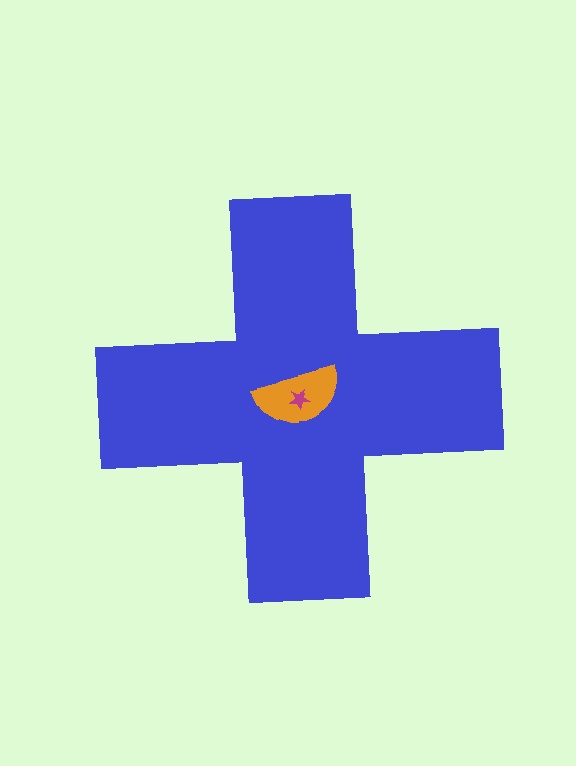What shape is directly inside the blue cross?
The orange semicircle.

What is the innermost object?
The magenta star.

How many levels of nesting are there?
3.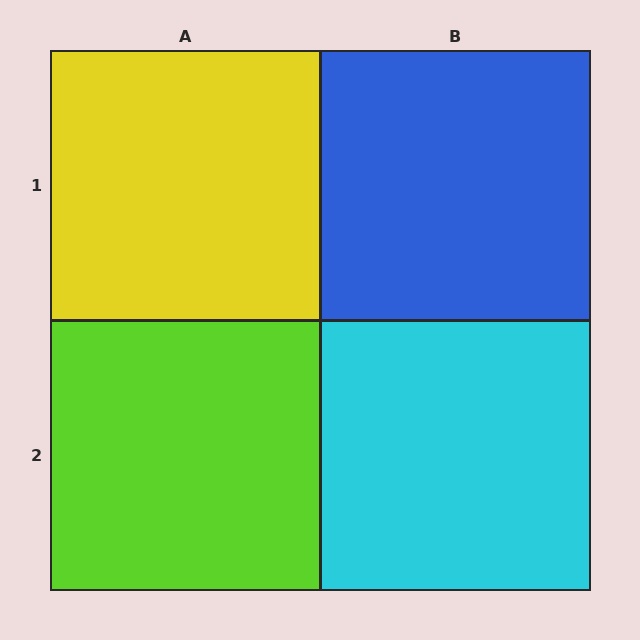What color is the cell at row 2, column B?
Cyan.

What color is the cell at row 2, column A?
Lime.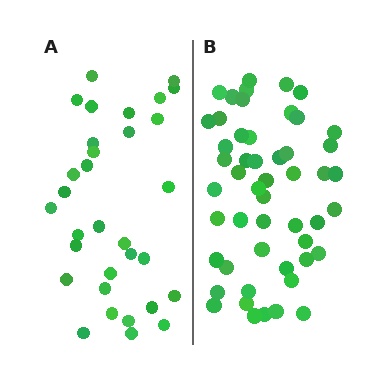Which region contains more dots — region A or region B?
Region B (the right region) has more dots.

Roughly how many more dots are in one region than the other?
Region B has approximately 20 more dots than region A.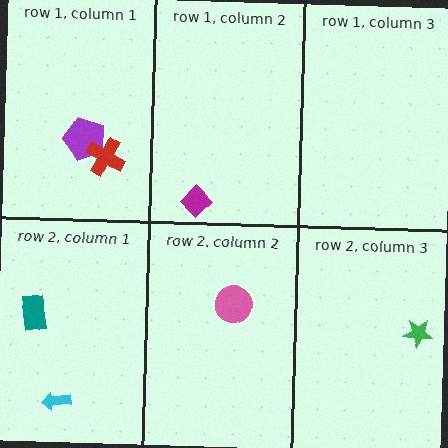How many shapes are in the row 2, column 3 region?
1.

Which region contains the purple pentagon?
The row 1, column 1 region.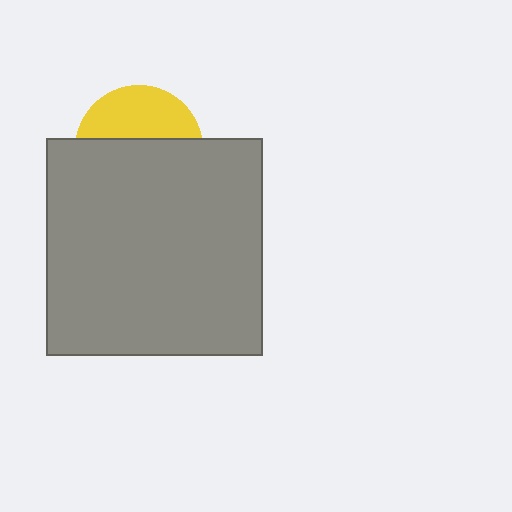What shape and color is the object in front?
The object in front is a gray square.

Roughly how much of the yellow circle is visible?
A small part of it is visible (roughly 39%).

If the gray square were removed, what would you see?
You would see the complete yellow circle.